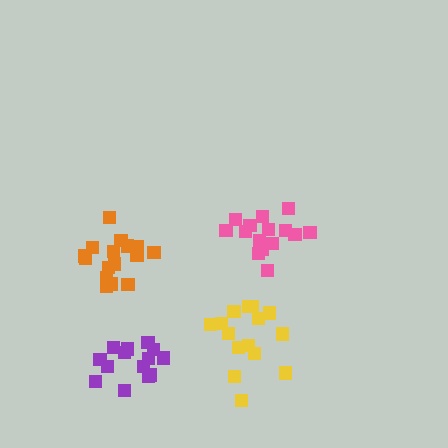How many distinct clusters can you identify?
There are 4 distinct clusters.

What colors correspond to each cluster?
The clusters are colored: pink, orange, purple, yellow.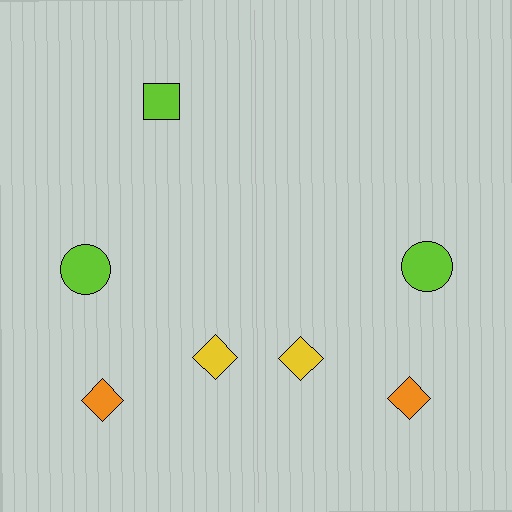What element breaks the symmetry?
A lime square is missing from the right side.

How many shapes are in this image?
There are 7 shapes in this image.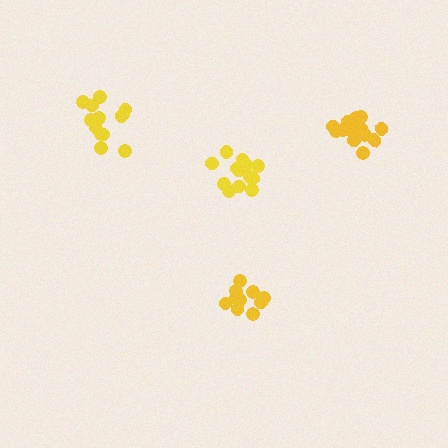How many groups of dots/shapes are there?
There are 4 groups.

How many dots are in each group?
Group 1: 14 dots, Group 2: 11 dots, Group 3: 13 dots, Group 4: 14 dots (52 total).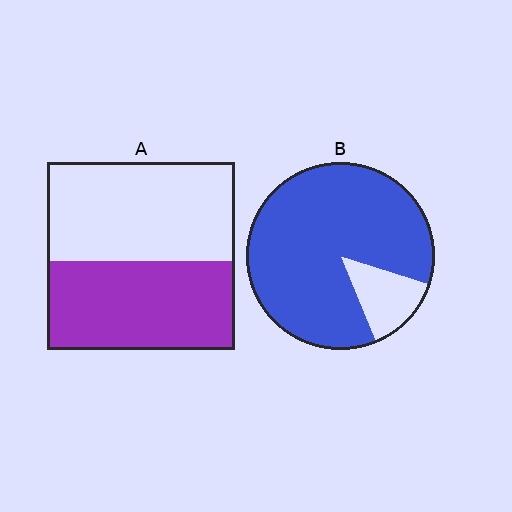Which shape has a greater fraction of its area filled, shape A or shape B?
Shape B.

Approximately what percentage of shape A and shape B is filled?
A is approximately 45% and B is approximately 85%.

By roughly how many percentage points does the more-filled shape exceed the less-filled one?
By roughly 40 percentage points (B over A).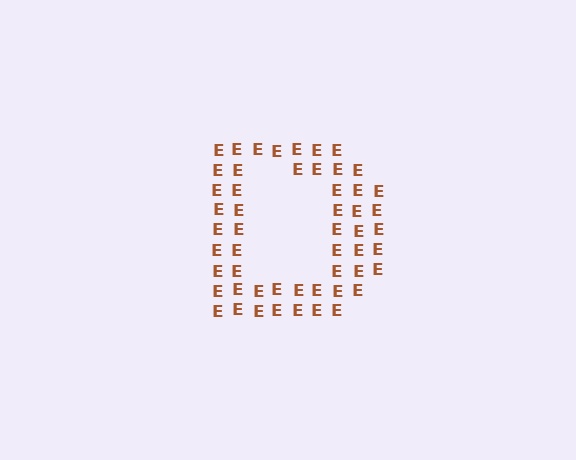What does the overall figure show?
The overall figure shows the letter D.